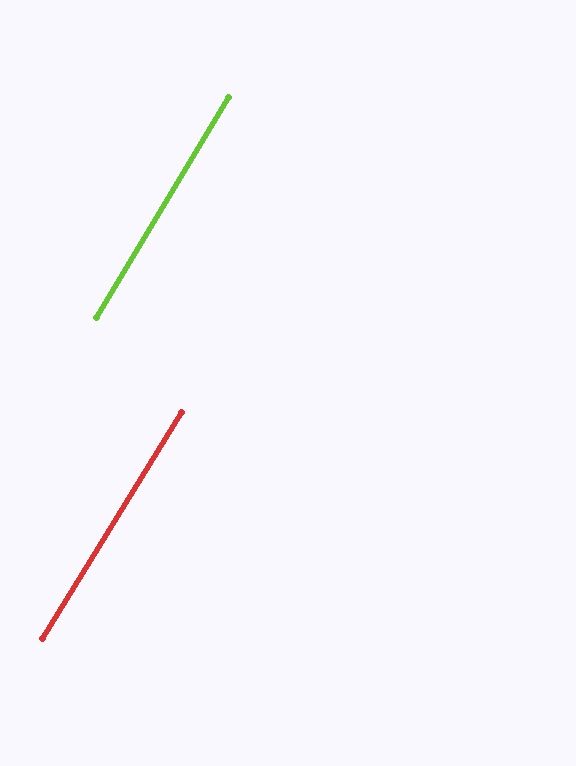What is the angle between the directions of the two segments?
Approximately 1 degree.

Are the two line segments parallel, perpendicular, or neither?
Parallel — their directions differ by only 0.6°.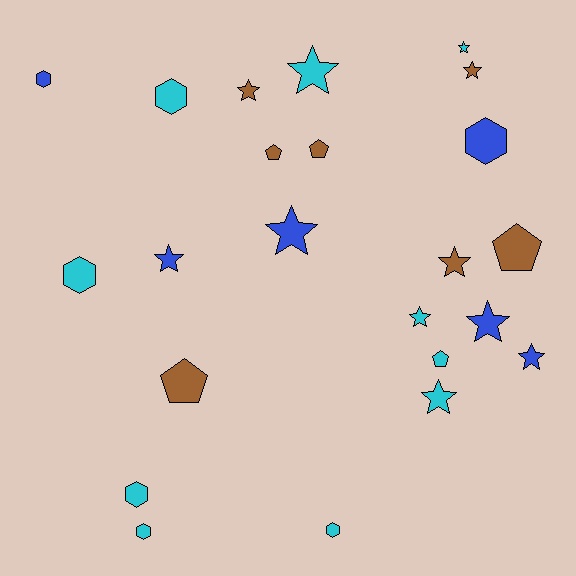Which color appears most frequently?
Cyan, with 10 objects.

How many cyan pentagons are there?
There is 1 cyan pentagon.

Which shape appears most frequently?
Star, with 11 objects.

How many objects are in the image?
There are 23 objects.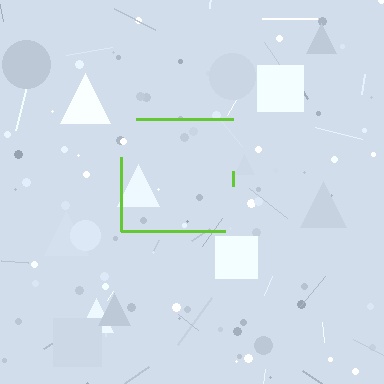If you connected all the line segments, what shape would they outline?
They would outline a square.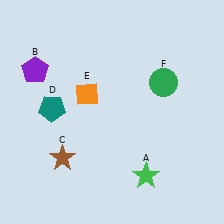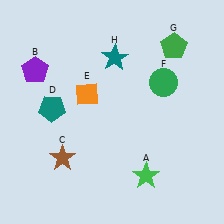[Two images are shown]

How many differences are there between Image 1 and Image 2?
There are 2 differences between the two images.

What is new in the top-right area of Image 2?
A teal star (H) was added in the top-right area of Image 2.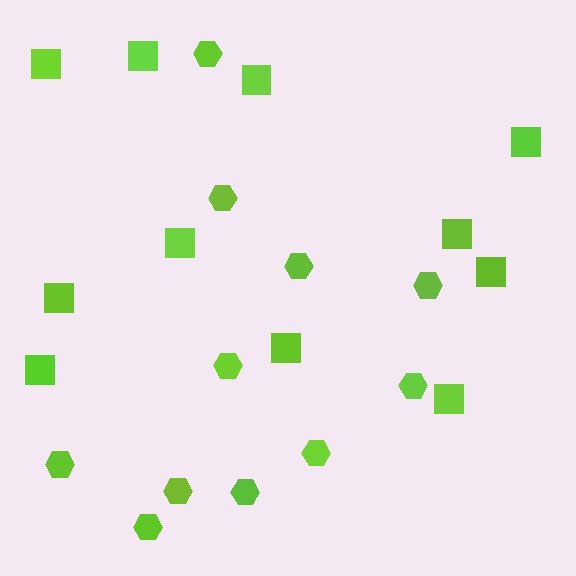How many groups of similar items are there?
There are 2 groups: one group of squares (11) and one group of hexagons (11).